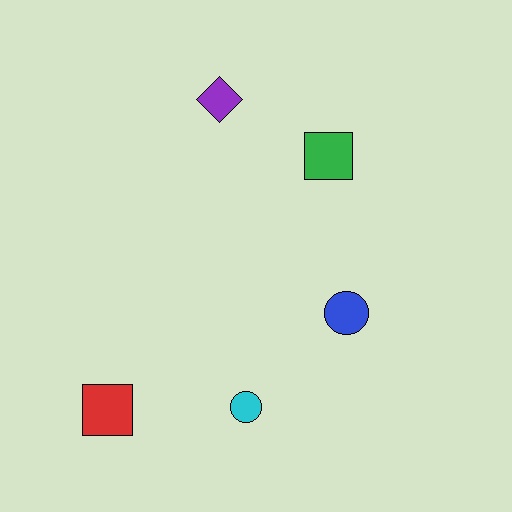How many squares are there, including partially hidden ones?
There are 2 squares.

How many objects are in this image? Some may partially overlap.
There are 5 objects.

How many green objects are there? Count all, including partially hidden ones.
There is 1 green object.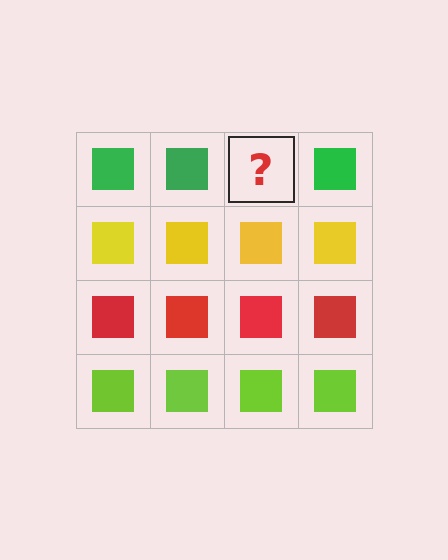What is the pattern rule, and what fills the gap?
The rule is that each row has a consistent color. The gap should be filled with a green square.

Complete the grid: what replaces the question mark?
The question mark should be replaced with a green square.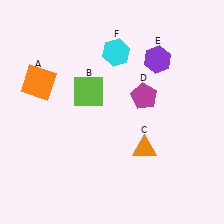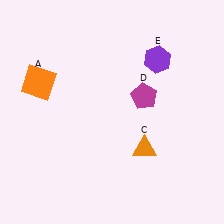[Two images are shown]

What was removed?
The lime square (B), the cyan hexagon (F) were removed in Image 2.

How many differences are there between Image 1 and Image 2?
There are 2 differences between the two images.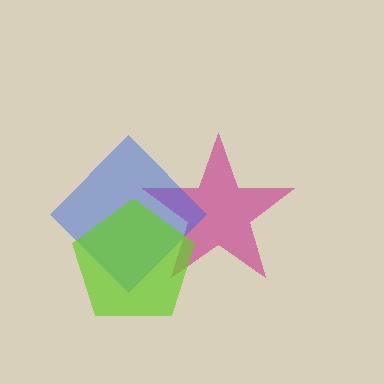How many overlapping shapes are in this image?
There are 3 overlapping shapes in the image.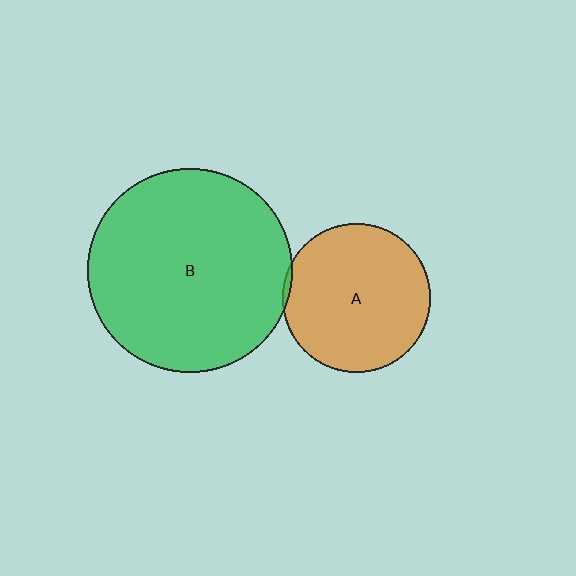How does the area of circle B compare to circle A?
Approximately 1.9 times.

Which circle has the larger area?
Circle B (green).